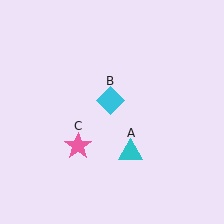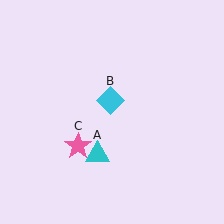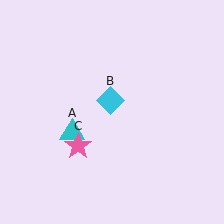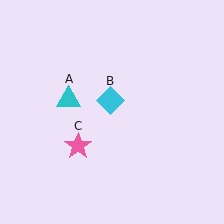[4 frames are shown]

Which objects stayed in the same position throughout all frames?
Cyan diamond (object B) and pink star (object C) remained stationary.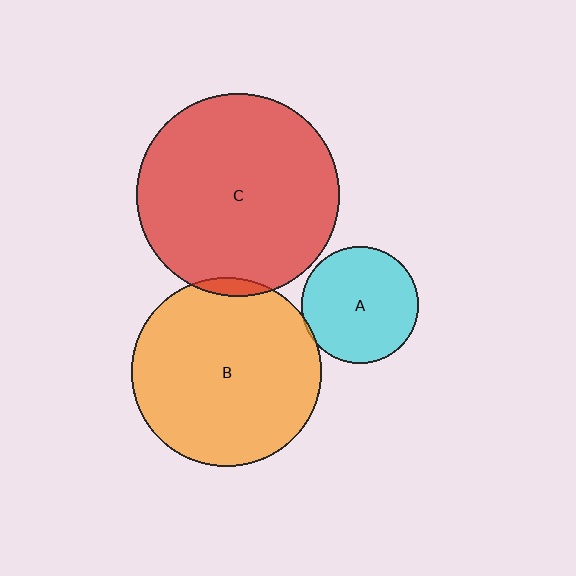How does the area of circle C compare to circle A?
Approximately 3.0 times.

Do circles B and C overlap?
Yes.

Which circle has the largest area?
Circle C (red).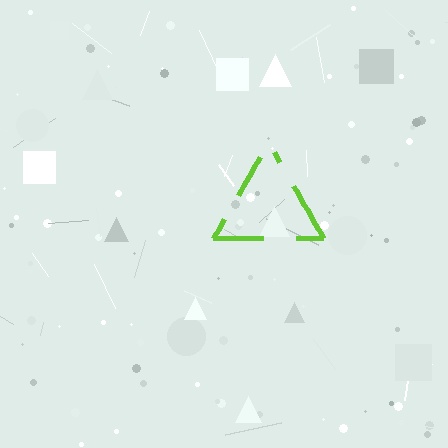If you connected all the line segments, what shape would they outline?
They would outline a triangle.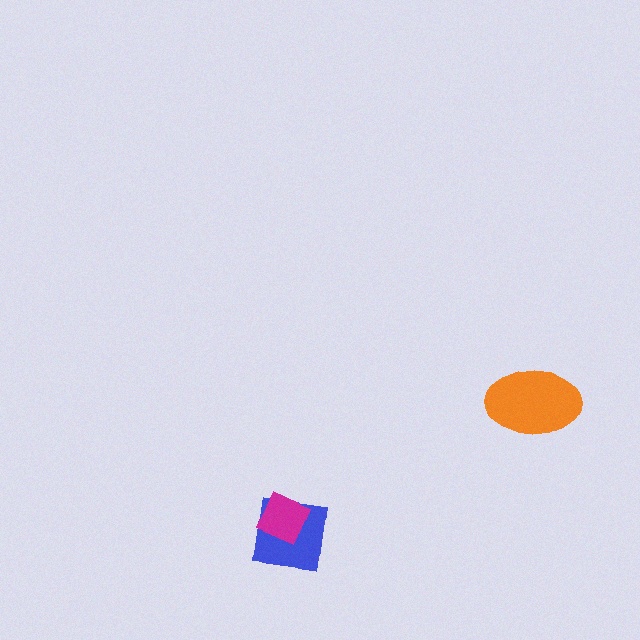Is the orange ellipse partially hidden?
No, no other shape covers it.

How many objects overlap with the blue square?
1 object overlaps with the blue square.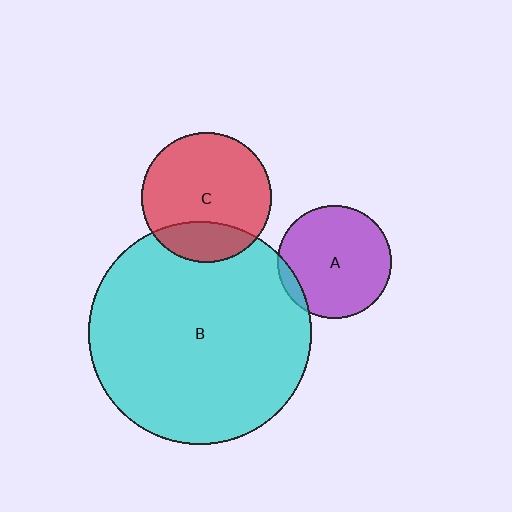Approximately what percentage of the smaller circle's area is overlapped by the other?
Approximately 5%.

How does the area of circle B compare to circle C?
Approximately 2.9 times.